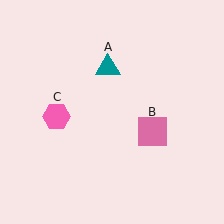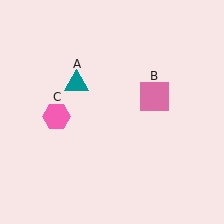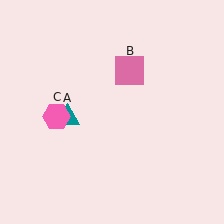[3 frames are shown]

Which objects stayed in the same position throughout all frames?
Pink hexagon (object C) remained stationary.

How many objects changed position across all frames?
2 objects changed position: teal triangle (object A), pink square (object B).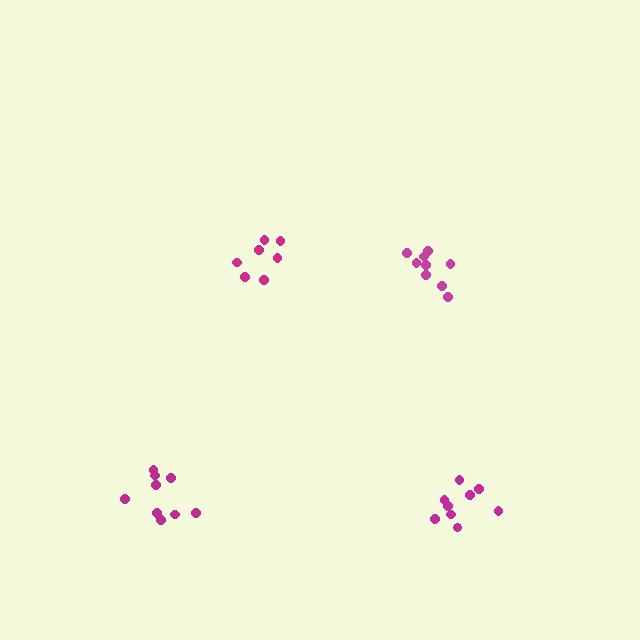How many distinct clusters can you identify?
There are 4 distinct clusters.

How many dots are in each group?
Group 1: 9 dots, Group 2: 7 dots, Group 3: 9 dots, Group 4: 9 dots (34 total).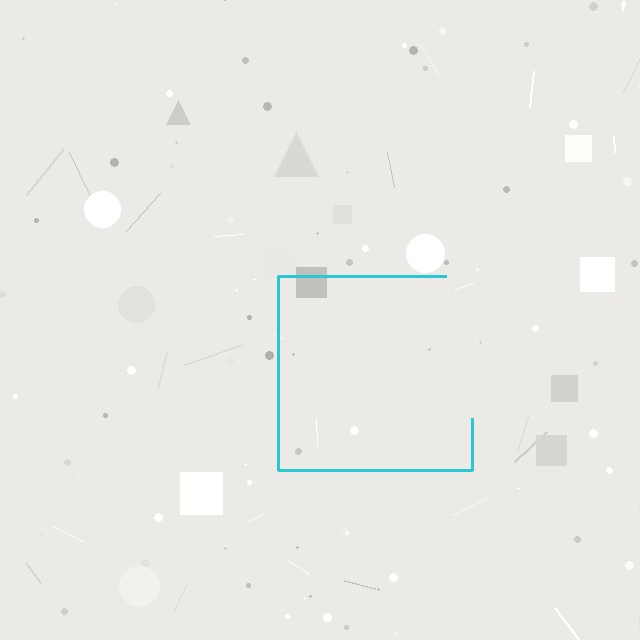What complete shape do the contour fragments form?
The contour fragments form a square.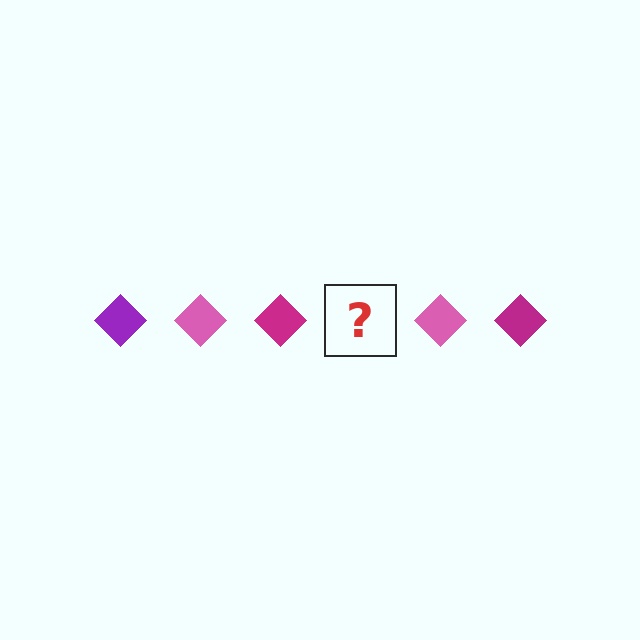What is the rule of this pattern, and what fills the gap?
The rule is that the pattern cycles through purple, pink, magenta diamonds. The gap should be filled with a purple diamond.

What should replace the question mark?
The question mark should be replaced with a purple diamond.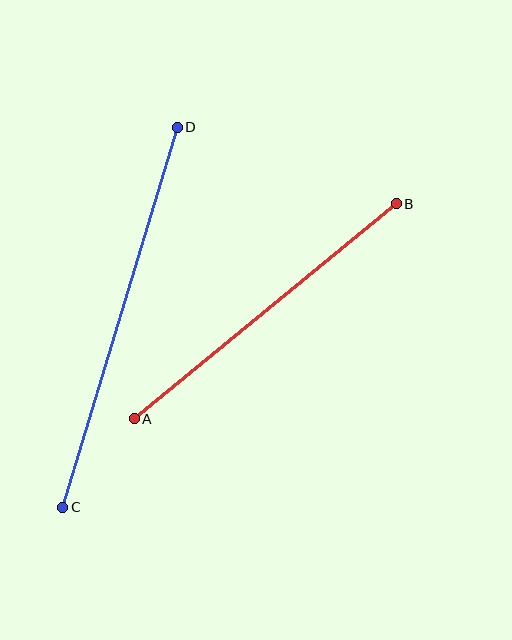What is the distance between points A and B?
The distance is approximately 339 pixels.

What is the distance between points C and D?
The distance is approximately 397 pixels.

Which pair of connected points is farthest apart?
Points C and D are farthest apart.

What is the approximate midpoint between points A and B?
The midpoint is at approximately (265, 311) pixels.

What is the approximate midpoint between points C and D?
The midpoint is at approximately (120, 317) pixels.